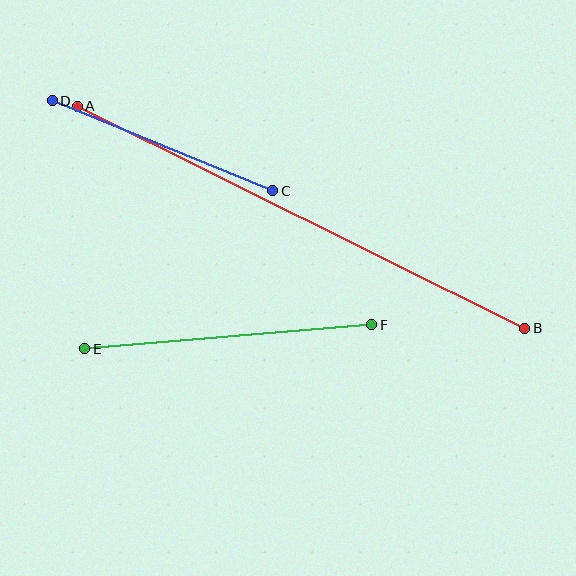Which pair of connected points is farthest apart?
Points A and B are farthest apart.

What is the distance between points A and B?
The distance is approximately 499 pixels.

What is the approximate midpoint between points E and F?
The midpoint is at approximately (228, 337) pixels.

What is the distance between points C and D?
The distance is approximately 238 pixels.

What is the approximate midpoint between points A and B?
The midpoint is at approximately (301, 217) pixels.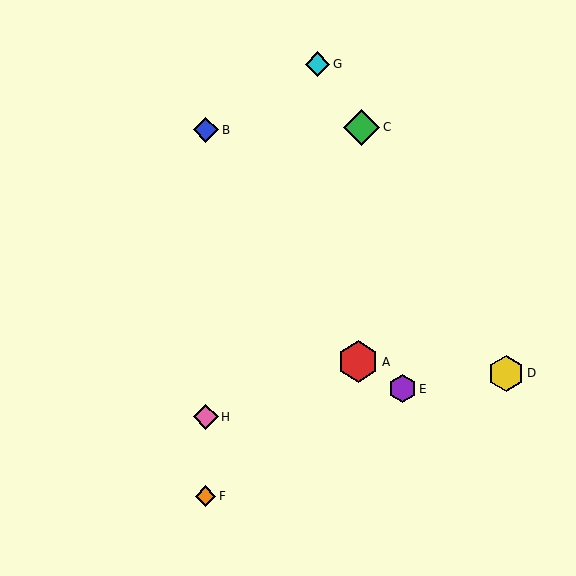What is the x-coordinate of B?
Object B is at x≈206.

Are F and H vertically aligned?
Yes, both are at x≈206.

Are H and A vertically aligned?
No, H is at x≈206 and A is at x≈358.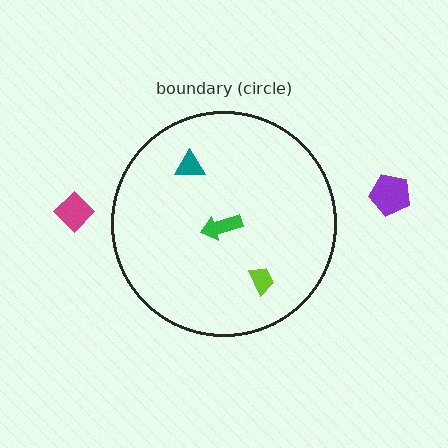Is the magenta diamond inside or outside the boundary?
Outside.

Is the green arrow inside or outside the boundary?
Inside.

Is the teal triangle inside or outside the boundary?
Inside.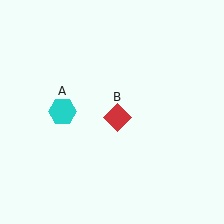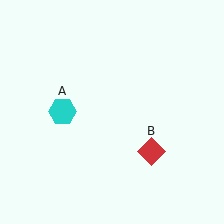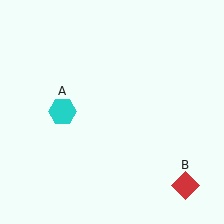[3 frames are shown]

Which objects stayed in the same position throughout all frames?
Cyan hexagon (object A) remained stationary.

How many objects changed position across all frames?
1 object changed position: red diamond (object B).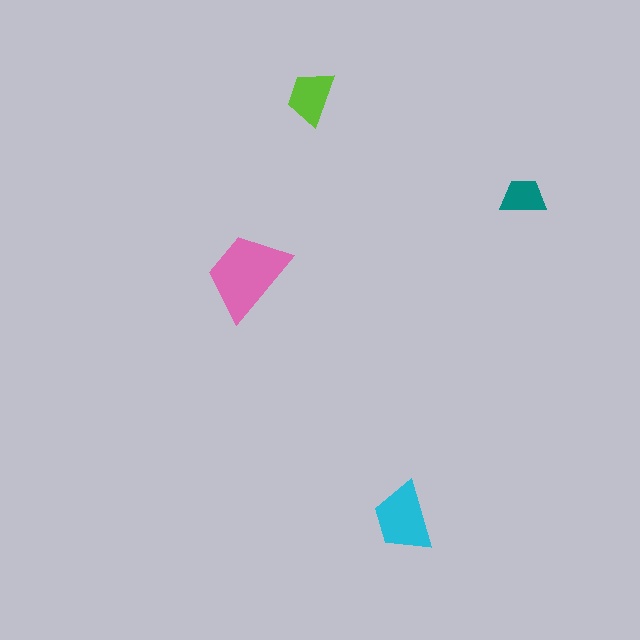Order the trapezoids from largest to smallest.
the pink one, the cyan one, the lime one, the teal one.